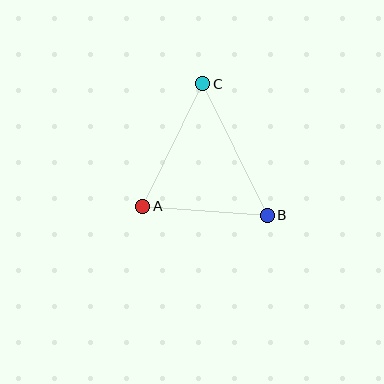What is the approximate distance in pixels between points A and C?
The distance between A and C is approximately 136 pixels.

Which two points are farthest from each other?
Points B and C are farthest from each other.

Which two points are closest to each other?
Points A and B are closest to each other.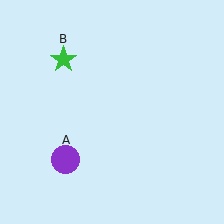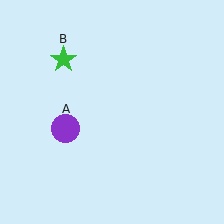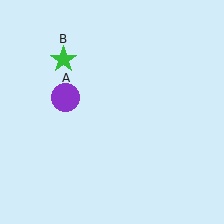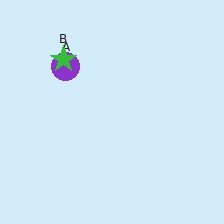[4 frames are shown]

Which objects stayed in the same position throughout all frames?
Green star (object B) remained stationary.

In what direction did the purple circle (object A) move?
The purple circle (object A) moved up.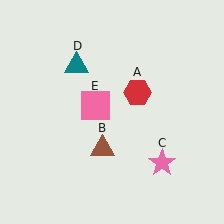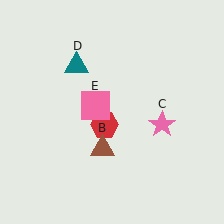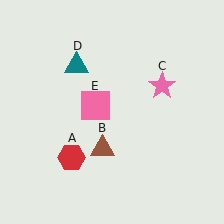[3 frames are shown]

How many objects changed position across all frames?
2 objects changed position: red hexagon (object A), pink star (object C).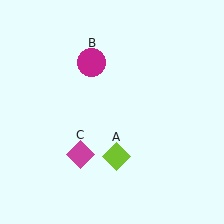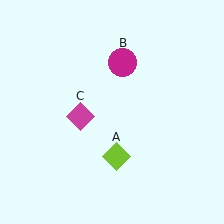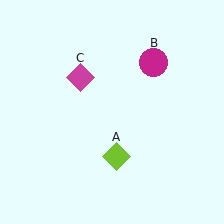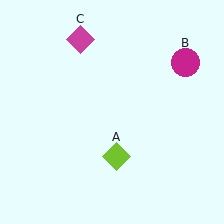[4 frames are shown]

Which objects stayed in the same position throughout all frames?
Lime diamond (object A) remained stationary.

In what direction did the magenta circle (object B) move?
The magenta circle (object B) moved right.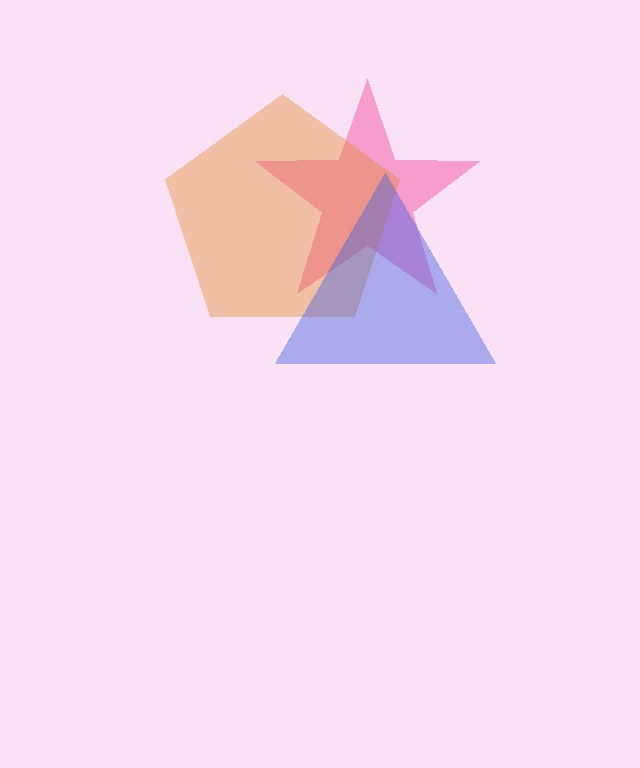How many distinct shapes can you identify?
There are 3 distinct shapes: a pink star, an orange pentagon, a blue triangle.